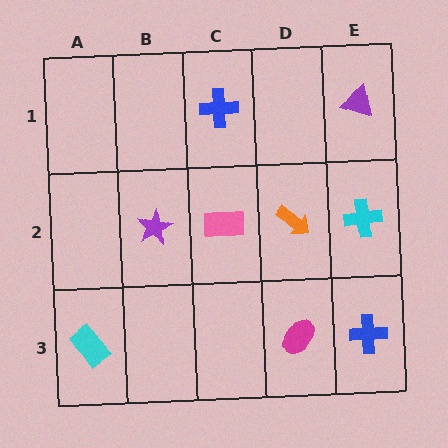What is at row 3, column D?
A magenta ellipse.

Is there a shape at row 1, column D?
No, that cell is empty.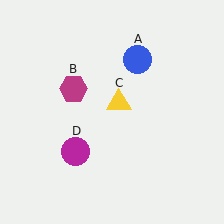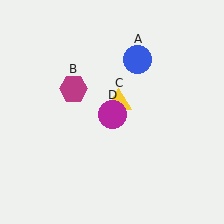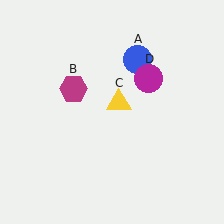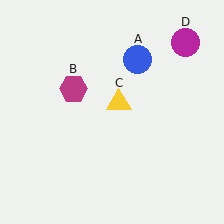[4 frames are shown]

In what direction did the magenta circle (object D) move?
The magenta circle (object D) moved up and to the right.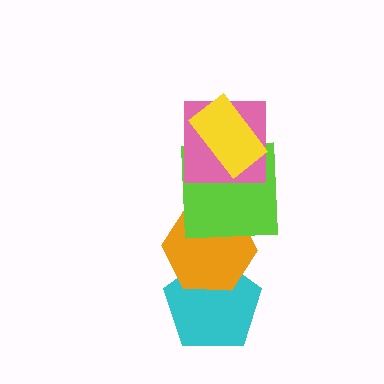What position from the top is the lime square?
The lime square is 3rd from the top.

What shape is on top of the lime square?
The pink square is on top of the lime square.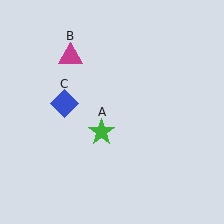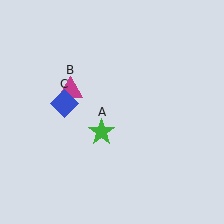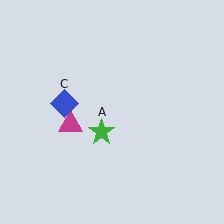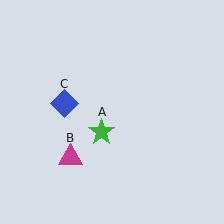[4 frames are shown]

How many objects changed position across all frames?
1 object changed position: magenta triangle (object B).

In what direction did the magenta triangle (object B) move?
The magenta triangle (object B) moved down.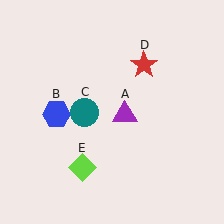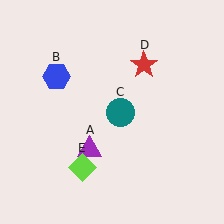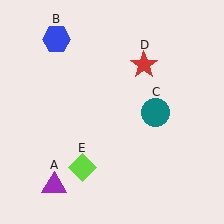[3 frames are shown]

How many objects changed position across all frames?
3 objects changed position: purple triangle (object A), blue hexagon (object B), teal circle (object C).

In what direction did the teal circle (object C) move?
The teal circle (object C) moved right.